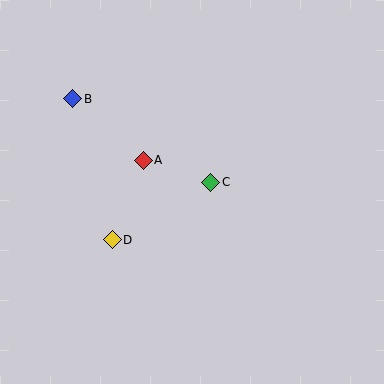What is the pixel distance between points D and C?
The distance between D and C is 114 pixels.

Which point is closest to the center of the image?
Point C at (211, 182) is closest to the center.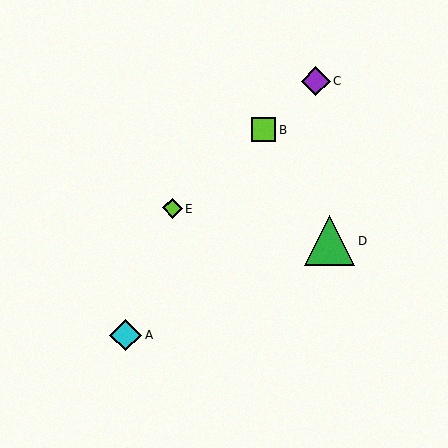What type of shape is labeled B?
Shape B is a lime square.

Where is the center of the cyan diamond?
The center of the cyan diamond is at (126, 335).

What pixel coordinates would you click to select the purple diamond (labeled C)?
Click at (316, 81) to select the purple diamond C.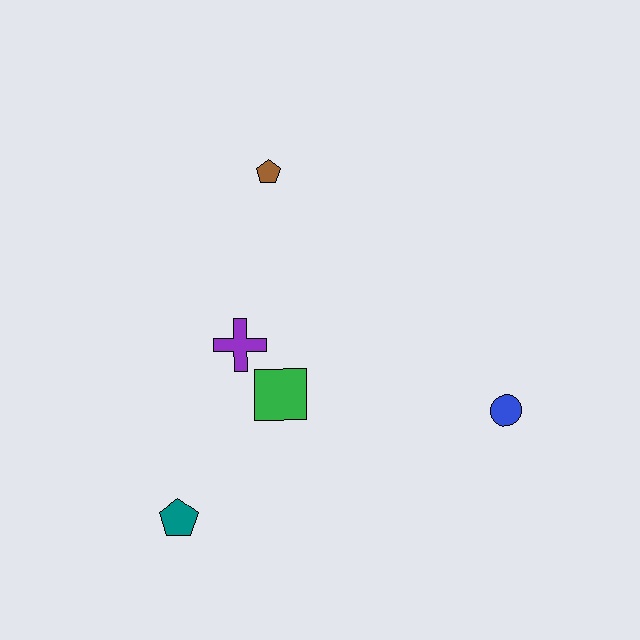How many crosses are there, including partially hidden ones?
There is 1 cross.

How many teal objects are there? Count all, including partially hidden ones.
There is 1 teal object.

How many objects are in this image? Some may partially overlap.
There are 5 objects.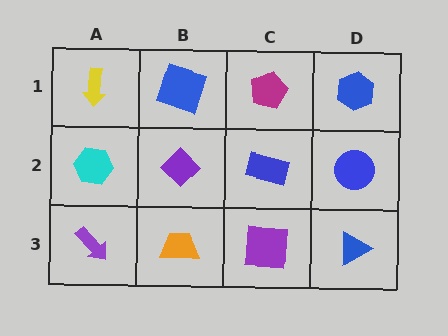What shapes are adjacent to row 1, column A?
A cyan hexagon (row 2, column A), a blue square (row 1, column B).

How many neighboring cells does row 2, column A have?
3.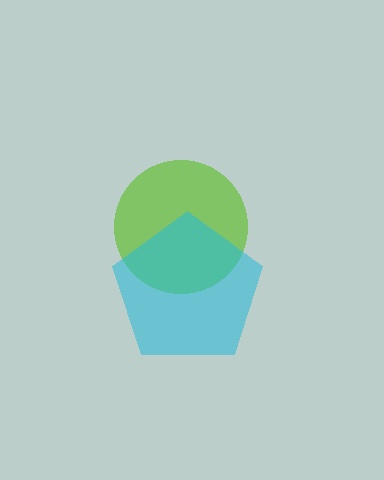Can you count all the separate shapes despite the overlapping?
Yes, there are 2 separate shapes.